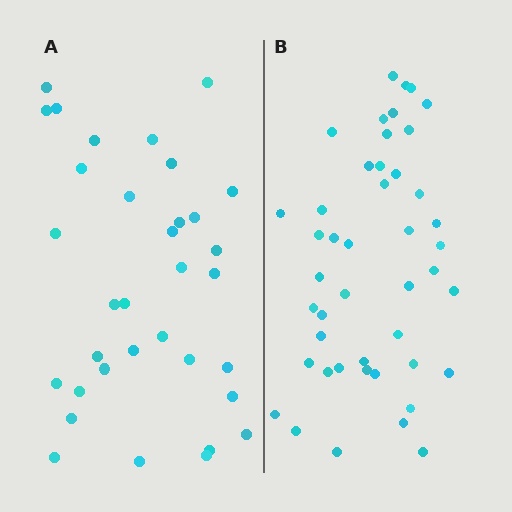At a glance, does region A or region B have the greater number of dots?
Region B (the right region) has more dots.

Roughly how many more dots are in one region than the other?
Region B has roughly 12 or so more dots than region A.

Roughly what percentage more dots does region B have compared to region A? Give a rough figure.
About 30% more.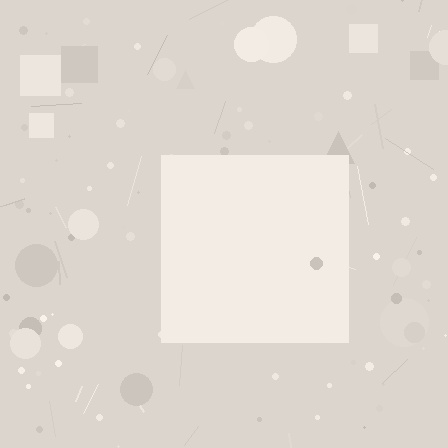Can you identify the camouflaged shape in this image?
The camouflaged shape is a square.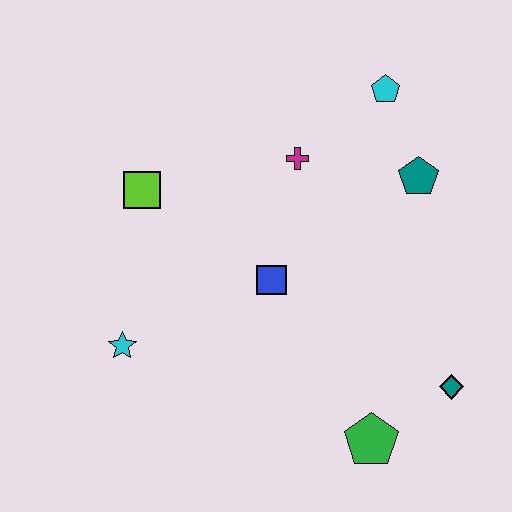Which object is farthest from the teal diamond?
The lime square is farthest from the teal diamond.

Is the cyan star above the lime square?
No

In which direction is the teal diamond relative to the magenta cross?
The teal diamond is below the magenta cross.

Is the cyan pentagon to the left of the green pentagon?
No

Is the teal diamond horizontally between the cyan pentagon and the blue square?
No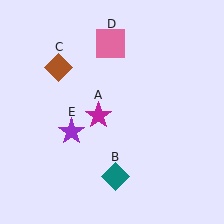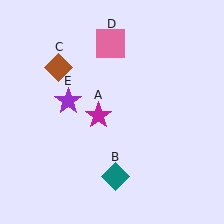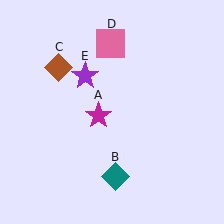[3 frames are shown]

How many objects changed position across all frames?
1 object changed position: purple star (object E).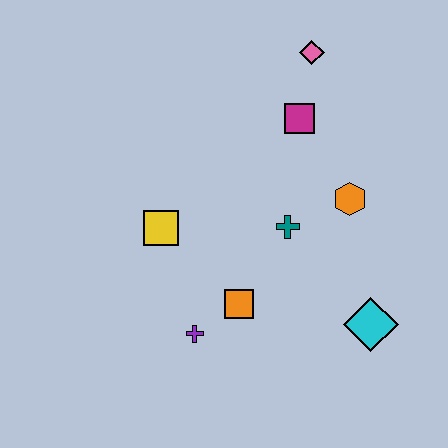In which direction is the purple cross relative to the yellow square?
The purple cross is below the yellow square.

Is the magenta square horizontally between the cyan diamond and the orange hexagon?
No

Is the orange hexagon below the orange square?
No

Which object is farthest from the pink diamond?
The purple cross is farthest from the pink diamond.